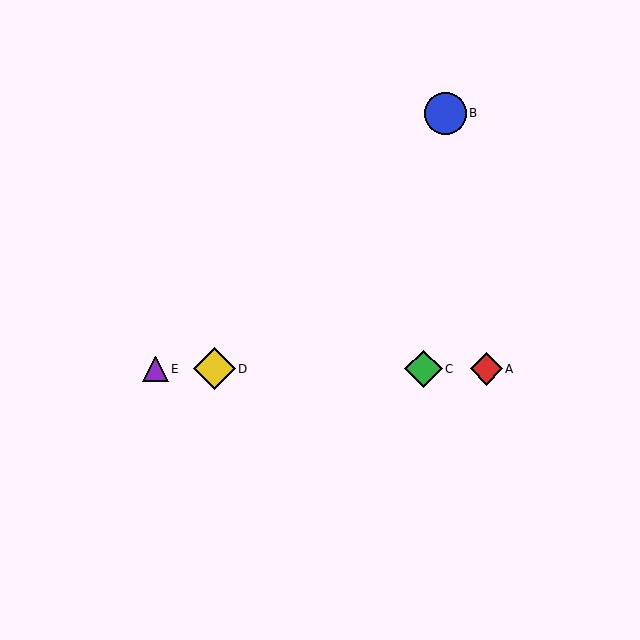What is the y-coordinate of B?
Object B is at y≈113.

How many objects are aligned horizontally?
4 objects (A, C, D, E) are aligned horizontally.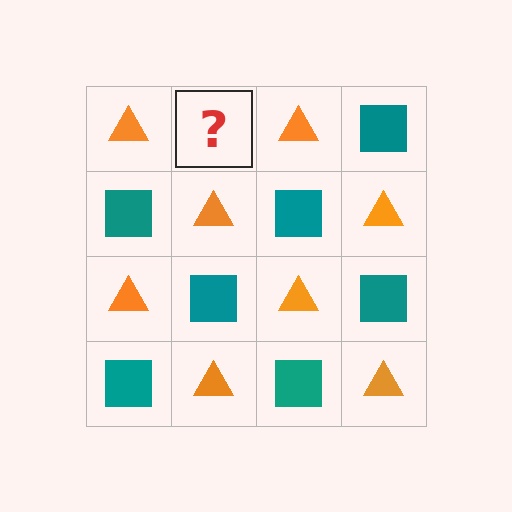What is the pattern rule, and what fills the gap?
The rule is that it alternates orange triangle and teal square in a checkerboard pattern. The gap should be filled with a teal square.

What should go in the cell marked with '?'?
The missing cell should contain a teal square.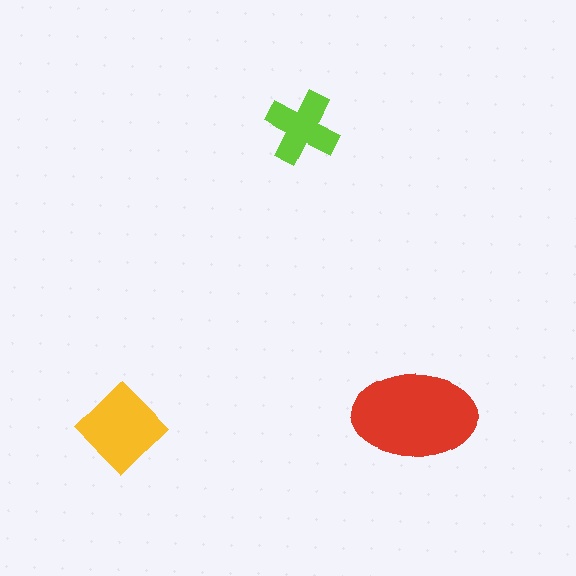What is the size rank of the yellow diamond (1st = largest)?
2nd.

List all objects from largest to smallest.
The red ellipse, the yellow diamond, the lime cross.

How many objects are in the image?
There are 3 objects in the image.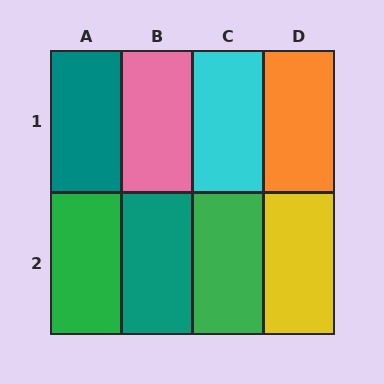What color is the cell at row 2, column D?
Yellow.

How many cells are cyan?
1 cell is cyan.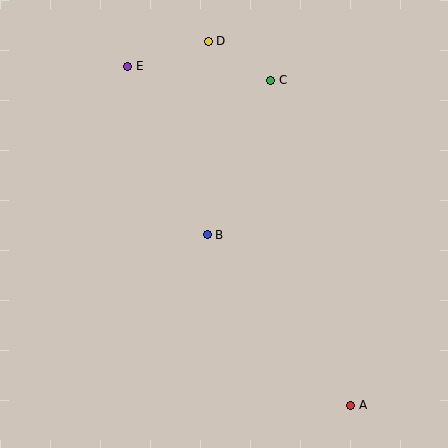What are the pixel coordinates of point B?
Point B is at (207, 235).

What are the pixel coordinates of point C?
Point C is at (271, 80).